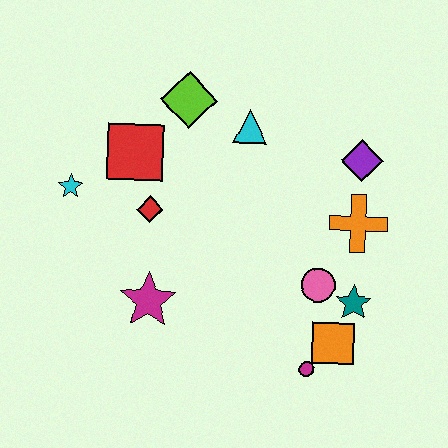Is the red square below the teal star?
No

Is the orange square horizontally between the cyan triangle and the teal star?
Yes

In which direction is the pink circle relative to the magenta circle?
The pink circle is above the magenta circle.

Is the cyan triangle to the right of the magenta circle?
No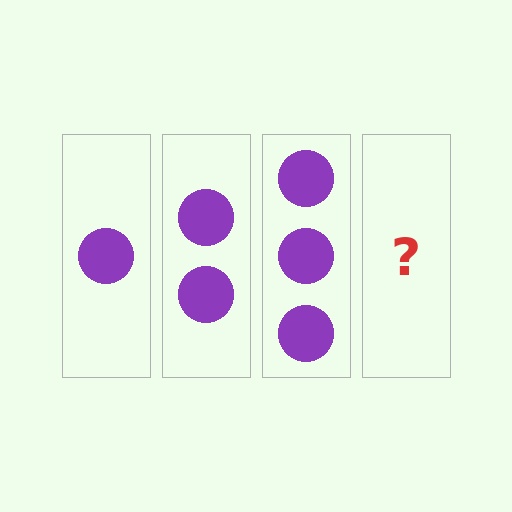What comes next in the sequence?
The next element should be 4 circles.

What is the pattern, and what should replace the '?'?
The pattern is that each step adds one more circle. The '?' should be 4 circles.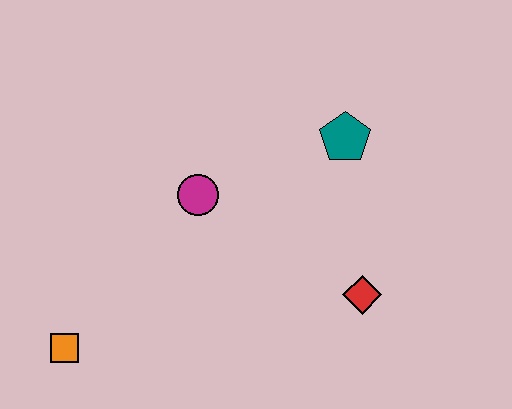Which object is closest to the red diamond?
The teal pentagon is closest to the red diamond.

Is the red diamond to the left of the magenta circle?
No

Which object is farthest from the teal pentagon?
The orange square is farthest from the teal pentagon.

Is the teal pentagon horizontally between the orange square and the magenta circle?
No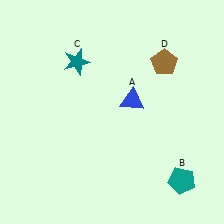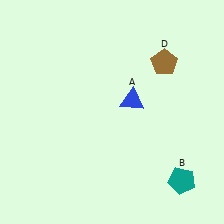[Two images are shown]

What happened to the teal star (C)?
The teal star (C) was removed in Image 2. It was in the top-left area of Image 1.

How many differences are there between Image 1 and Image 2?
There is 1 difference between the two images.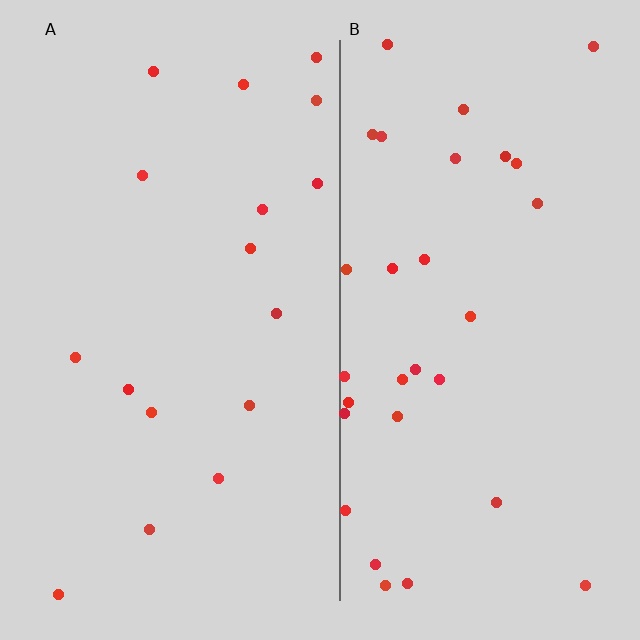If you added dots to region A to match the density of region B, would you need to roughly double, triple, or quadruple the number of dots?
Approximately double.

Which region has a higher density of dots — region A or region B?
B (the right).